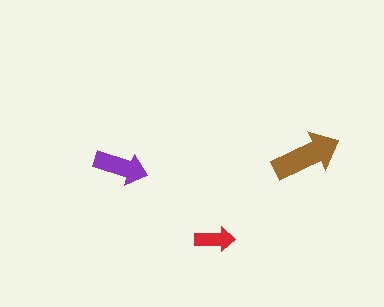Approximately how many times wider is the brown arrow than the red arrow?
About 1.5 times wider.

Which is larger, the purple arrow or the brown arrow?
The brown one.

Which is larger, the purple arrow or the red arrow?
The purple one.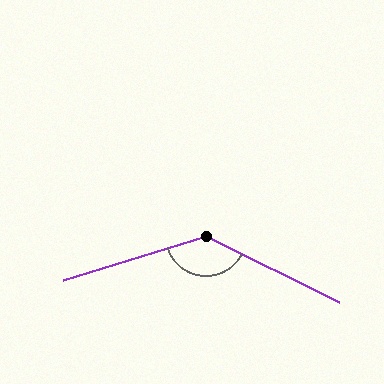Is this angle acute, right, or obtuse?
It is obtuse.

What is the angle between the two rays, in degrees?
Approximately 136 degrees.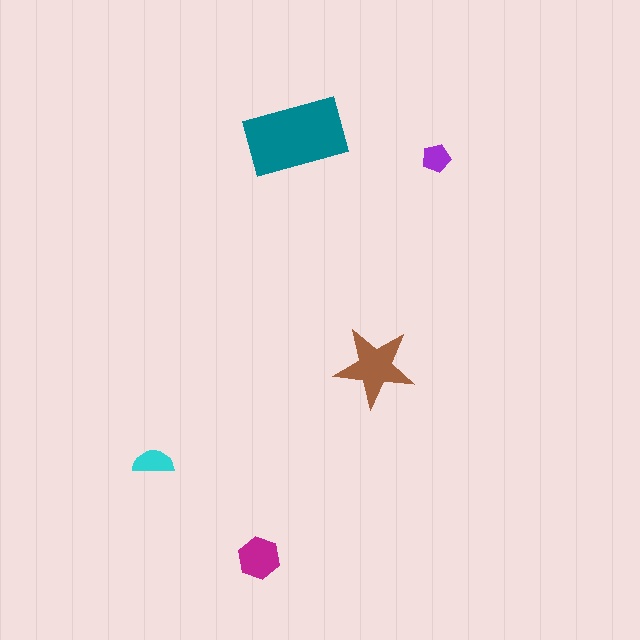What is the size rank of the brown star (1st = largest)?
2nd.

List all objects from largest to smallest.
The teal rectangle, the brown star, the magenta hexagon, the cyan semicircle, the purple pentagon.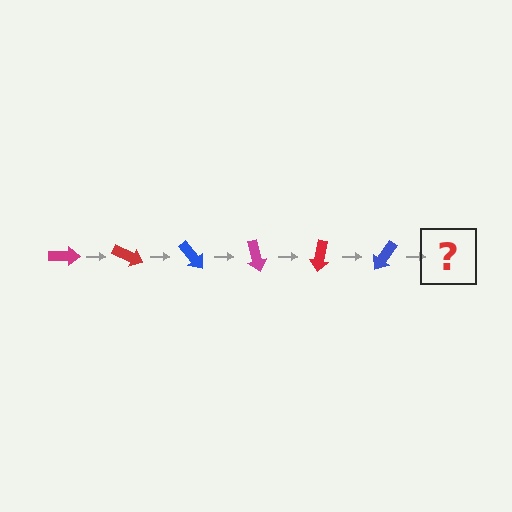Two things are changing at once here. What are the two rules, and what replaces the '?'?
The two rules are that it rotates 25 degrees each step and the color cycles through magenta, red, and blue. The '?' should be a magenta arrow, rotated 150 degrees from the start.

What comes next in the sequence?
The next element should be a magenta arrow, rotated 150 degrees from the start.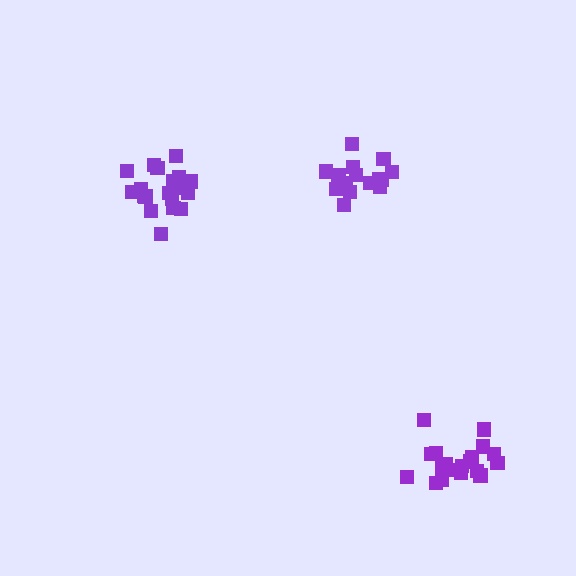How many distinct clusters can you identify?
There are 3 distinct clusters.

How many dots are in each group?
Group 1: 19 dots, Group 2: 19 dots, Group 3: 15 dots (53 total).